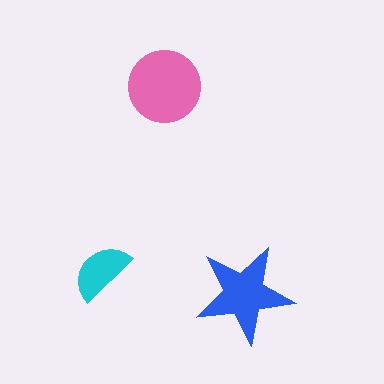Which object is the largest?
The pink circle.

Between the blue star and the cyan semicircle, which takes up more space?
The blue star.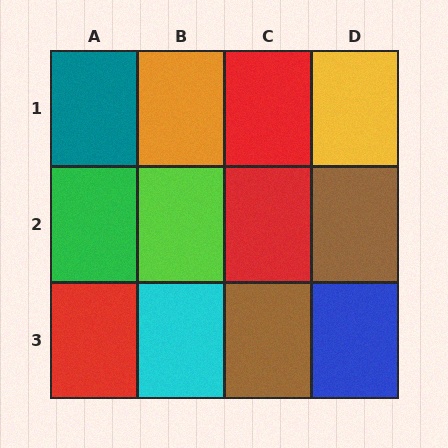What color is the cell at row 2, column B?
Lime.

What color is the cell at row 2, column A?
Green.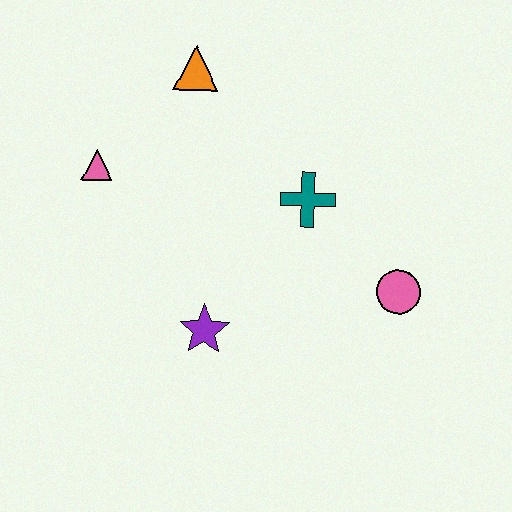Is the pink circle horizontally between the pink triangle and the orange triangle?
No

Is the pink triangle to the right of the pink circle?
No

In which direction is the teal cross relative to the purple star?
The teal cross is above the purple star.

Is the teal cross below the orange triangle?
Yes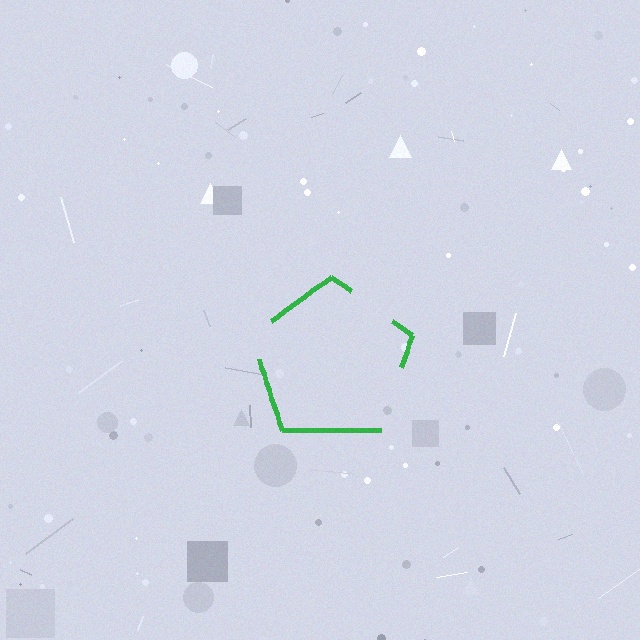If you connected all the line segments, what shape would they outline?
They would outline a pentagon.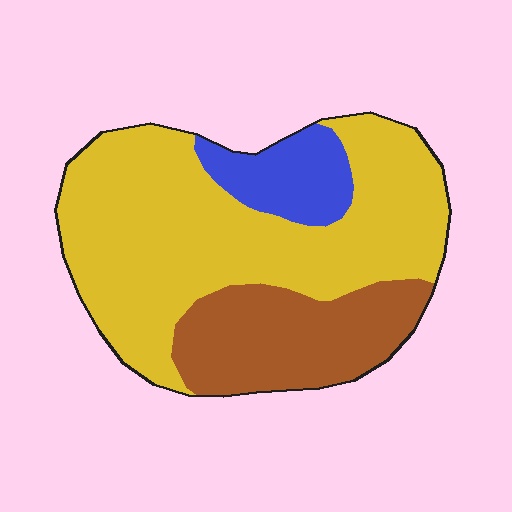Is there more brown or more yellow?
Yellow.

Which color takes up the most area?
Yellow, at roughly 65%.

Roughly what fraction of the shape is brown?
Brown takes up about one quarter (1/4) of the shape.